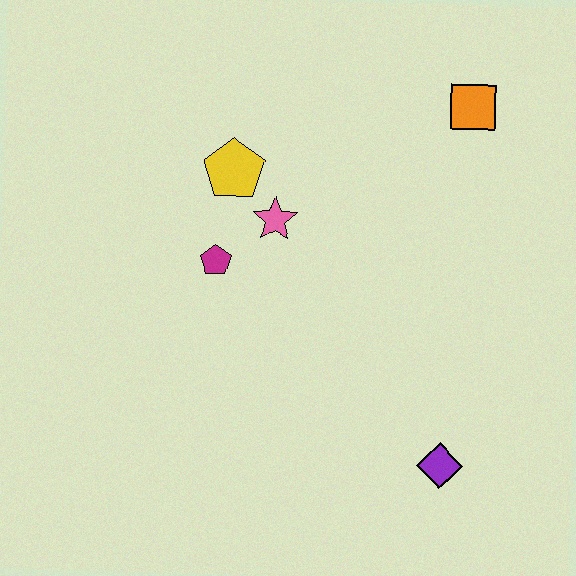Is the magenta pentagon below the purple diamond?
No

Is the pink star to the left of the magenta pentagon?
No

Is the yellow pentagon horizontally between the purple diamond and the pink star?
No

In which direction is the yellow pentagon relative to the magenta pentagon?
The yellow pentagon is above the magenta pentagon.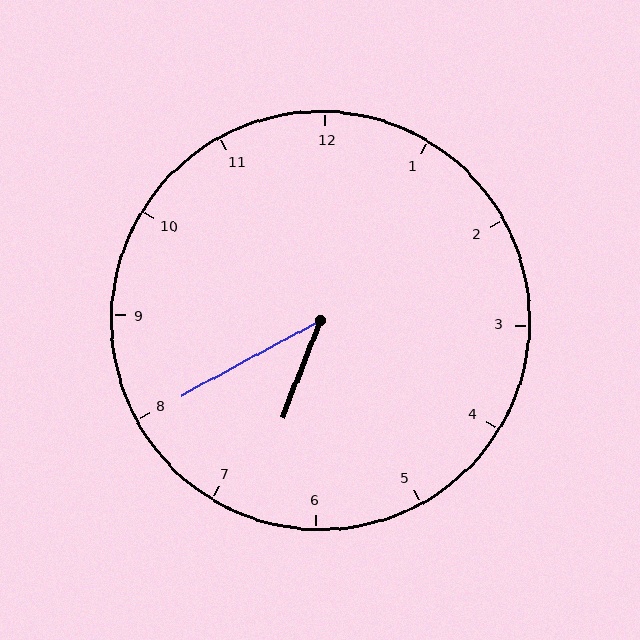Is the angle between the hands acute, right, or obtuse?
It is acute.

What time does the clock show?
6:40.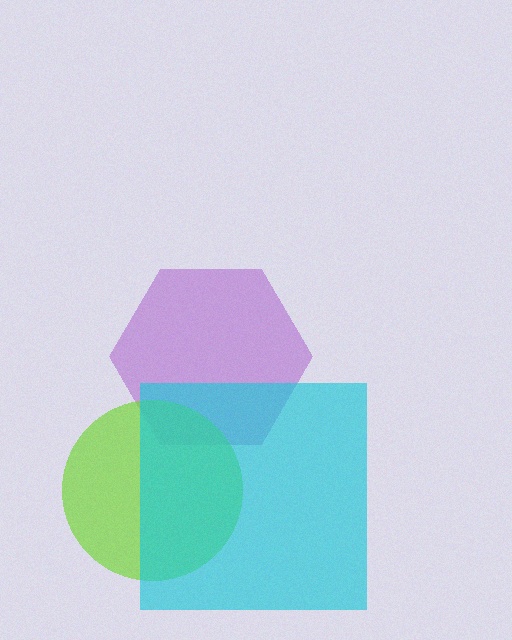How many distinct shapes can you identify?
There are 3 distinct shapes: a purple hexagon, a lime circle, a cyan square.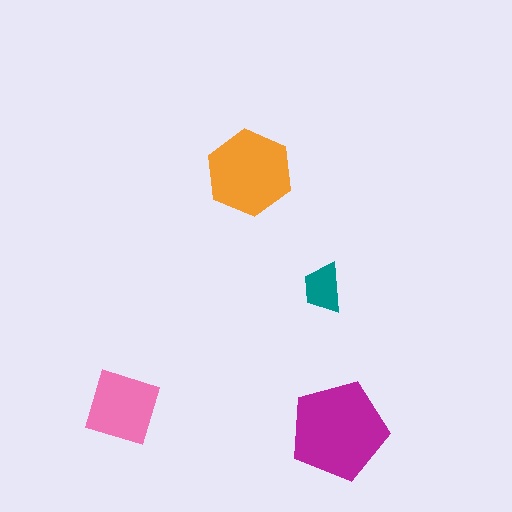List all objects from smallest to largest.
The teal trapezoid, the pink diamond, the orange hexagon, the magenta pentagon.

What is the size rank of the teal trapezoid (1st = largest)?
4th.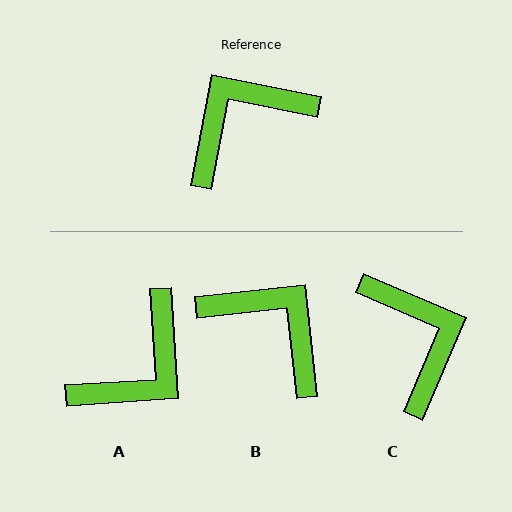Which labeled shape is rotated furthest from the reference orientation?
A, about 165 degrees away.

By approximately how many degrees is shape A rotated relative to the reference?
Approximately 165 degrees clockwise.